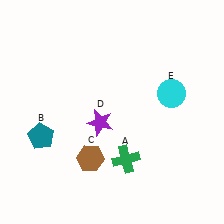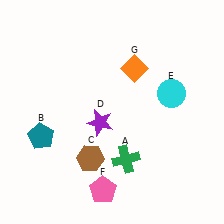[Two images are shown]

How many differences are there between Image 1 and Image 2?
There are 2 differences between the two images.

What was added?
A pink pentagon (F), an orange diamond (G) were added in Image 2.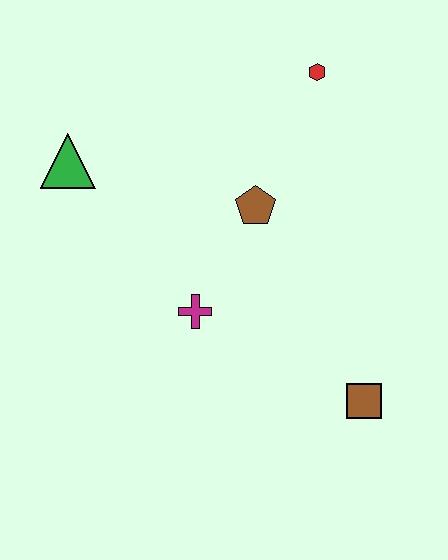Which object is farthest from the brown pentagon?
The brown square is farthest from the brown pentagon.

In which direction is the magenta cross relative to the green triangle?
The magenta cross is below the green triangle.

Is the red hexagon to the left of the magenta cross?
No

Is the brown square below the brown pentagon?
Yes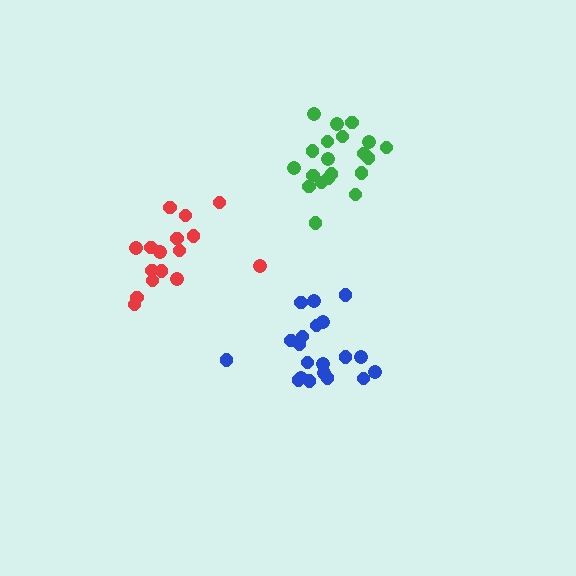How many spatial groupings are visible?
There are 3 spatial groupings.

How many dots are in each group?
Group 1: 20 dots, Group 2: 20 dots, Group 3: 16 dots (56 total).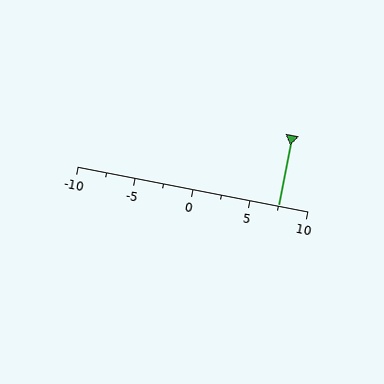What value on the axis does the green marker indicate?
The marker indicates approximately 7.5.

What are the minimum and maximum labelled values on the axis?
The axis runs from -10 to 10.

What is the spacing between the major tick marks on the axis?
The major ticks are spaced 5 apart.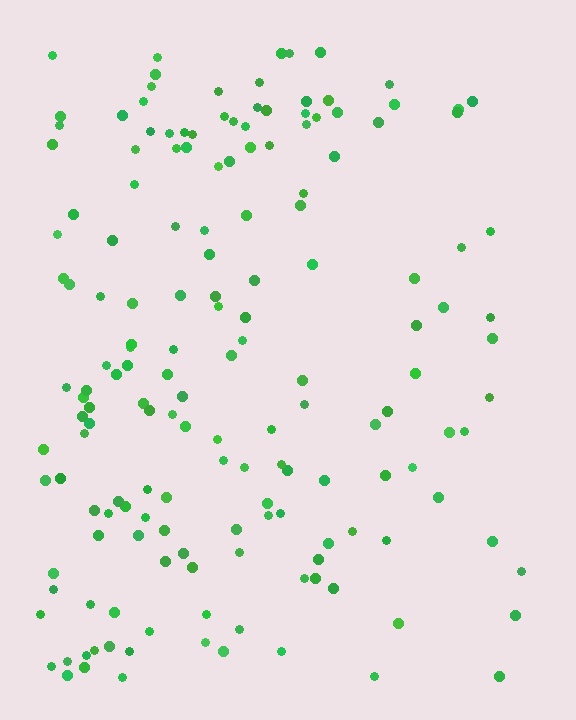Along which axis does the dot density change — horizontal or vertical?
Horizontal.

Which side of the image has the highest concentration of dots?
The left.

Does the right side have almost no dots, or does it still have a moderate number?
Still a moderate number, just noticeably fewer than the left.